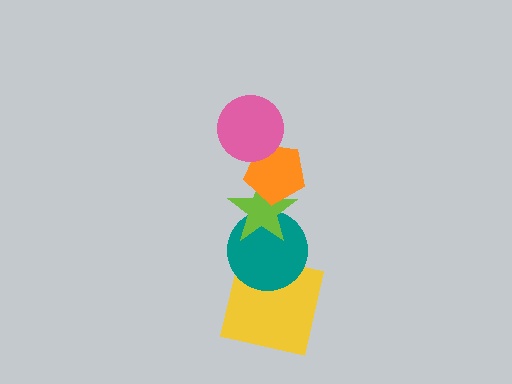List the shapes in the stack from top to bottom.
From top to bottom: the pink circle, the orange pentagon, the lime star, the teal circle, the yellow square.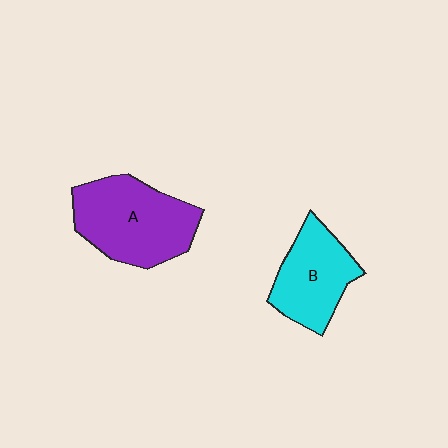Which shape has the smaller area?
Shape B (cyan).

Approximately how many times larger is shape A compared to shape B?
Approximately 1.4 times.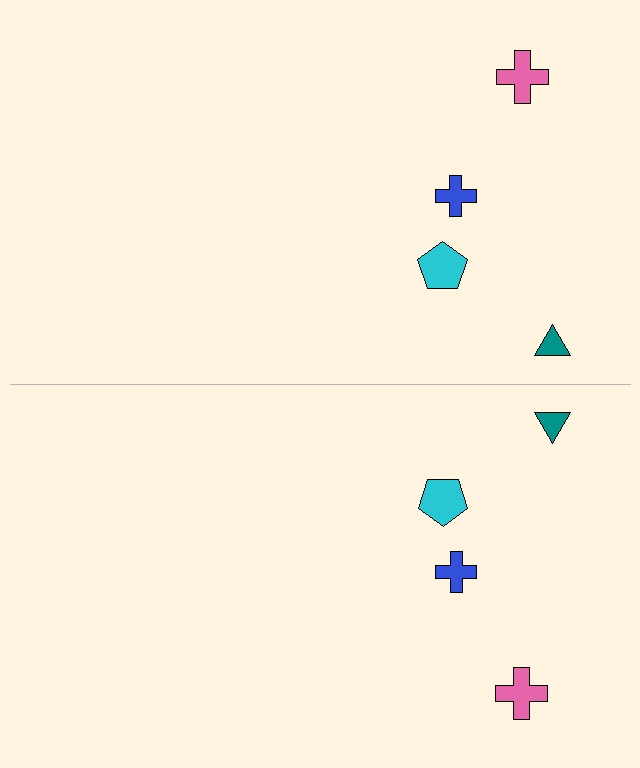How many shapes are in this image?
There are 8 shapes in this image.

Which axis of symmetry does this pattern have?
The pattern has a horizontal axis of symmetry running through the center of the image.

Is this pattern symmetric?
Yes, this pattern has bilateral (reflection) symmetry.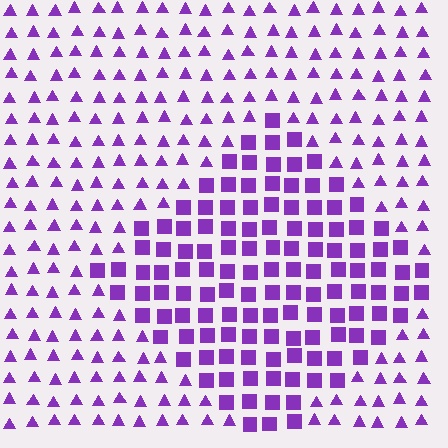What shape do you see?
I see a diamond.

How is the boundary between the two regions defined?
The boundary is defined by a change in element shape: squares inside vs. triangles outside. All elements share the same color and spacing.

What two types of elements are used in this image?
The image uses squares inside the diamond region and triangles outside it.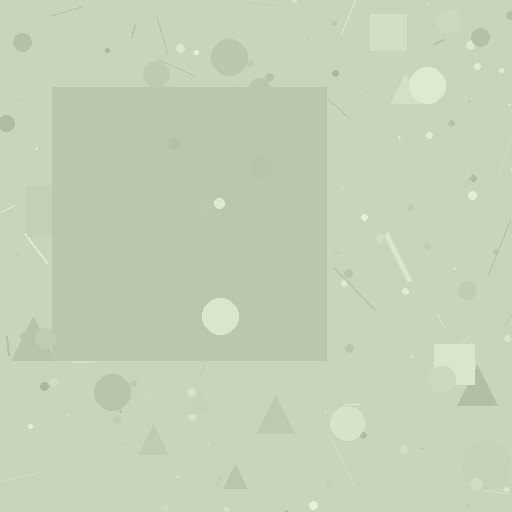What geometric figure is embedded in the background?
A square is embedded in the background.